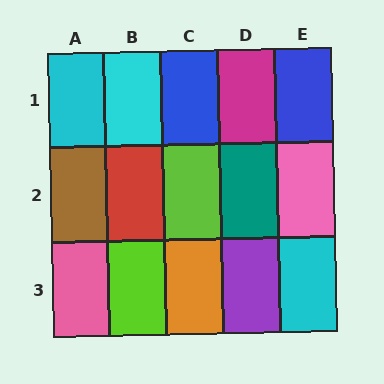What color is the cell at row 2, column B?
Red.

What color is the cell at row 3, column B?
Lime.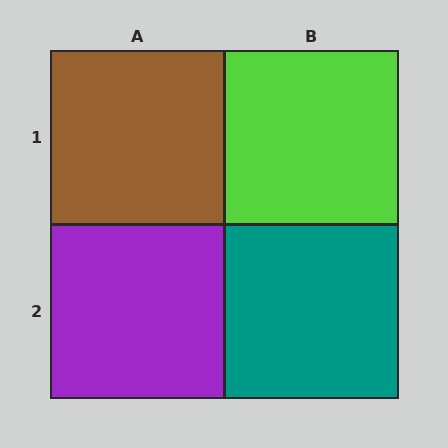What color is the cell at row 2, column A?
Purple.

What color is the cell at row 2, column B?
Teal.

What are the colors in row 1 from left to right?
Brown, lime.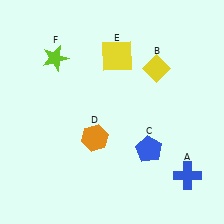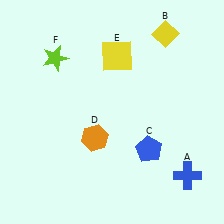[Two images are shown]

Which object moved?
The yellow diamond (B) moved up.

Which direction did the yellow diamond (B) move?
The yellow diamond (B) moved up.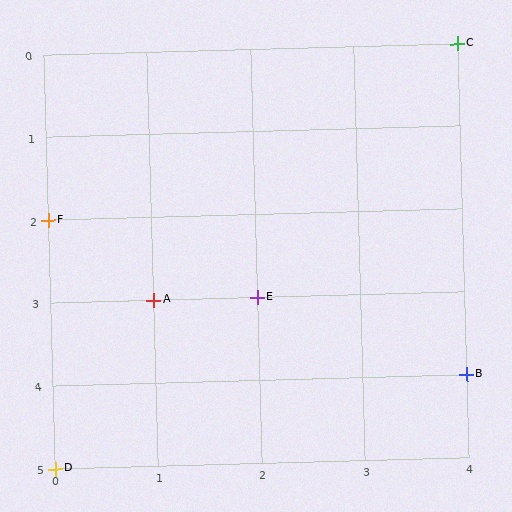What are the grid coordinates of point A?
Point A is at grid coordinates (1, 3).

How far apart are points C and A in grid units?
Points C and A are 3 columns and 3 rows apart (about 4.2 grid units diagonally).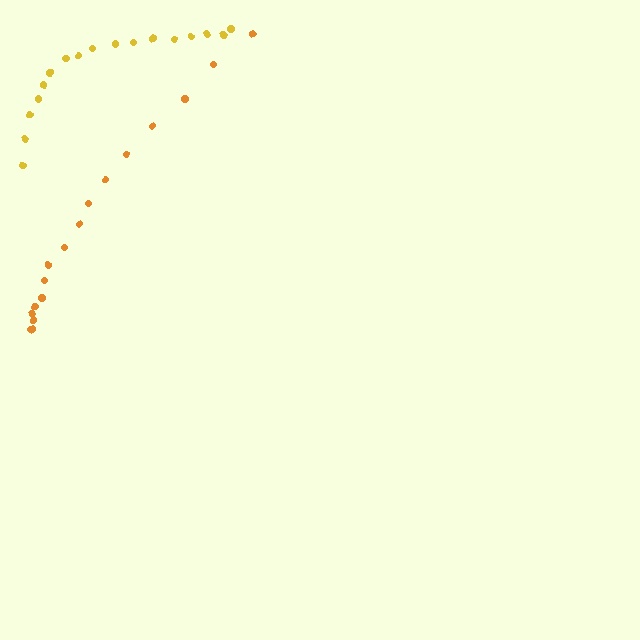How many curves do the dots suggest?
There are 2 distinct paths.